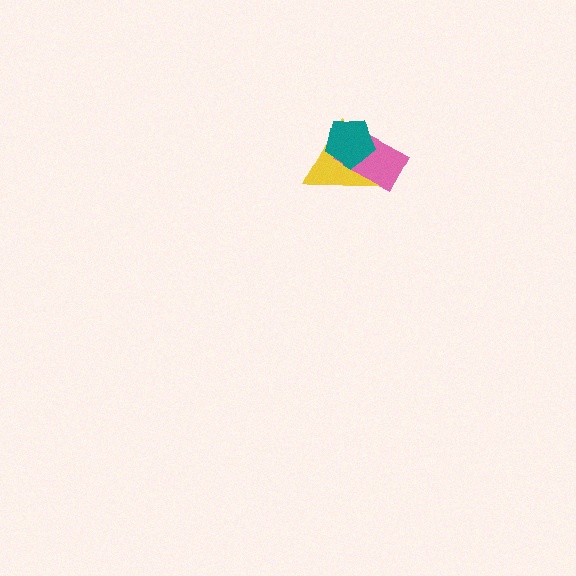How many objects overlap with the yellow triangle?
2 objects overlap with the yellow triangle.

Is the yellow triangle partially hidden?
Yes, it is partially covered by another shape.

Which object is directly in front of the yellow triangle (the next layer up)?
The pink rectangle is directly in front of the yellow triangle.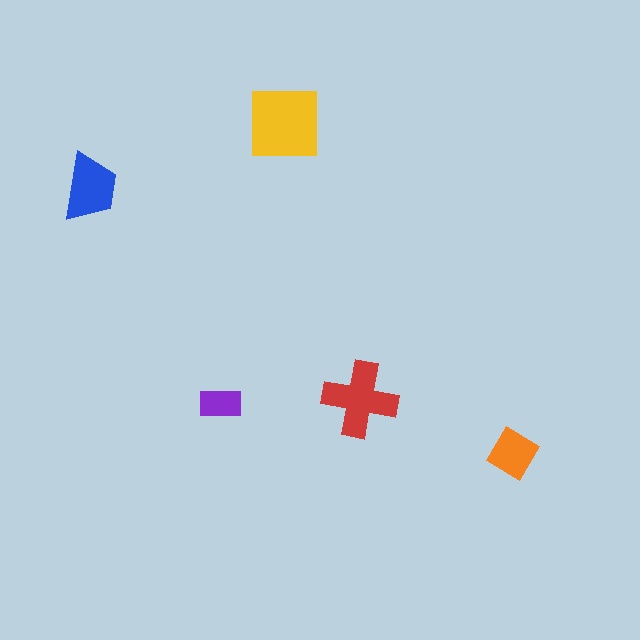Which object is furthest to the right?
The orange diamond is rightmost.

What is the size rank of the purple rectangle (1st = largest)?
5th.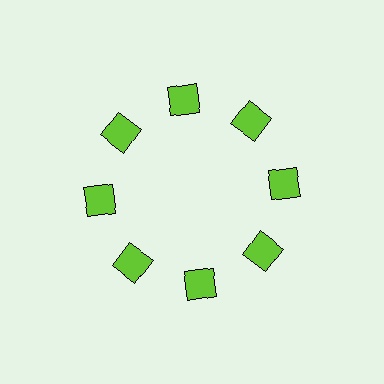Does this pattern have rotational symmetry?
Yes, this pattern has 8-fold rotational symmetry. It looks the same after rotating 45 degrees around the center.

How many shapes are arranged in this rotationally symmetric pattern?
There are 8 shapes, arranged in 8 groups of 1.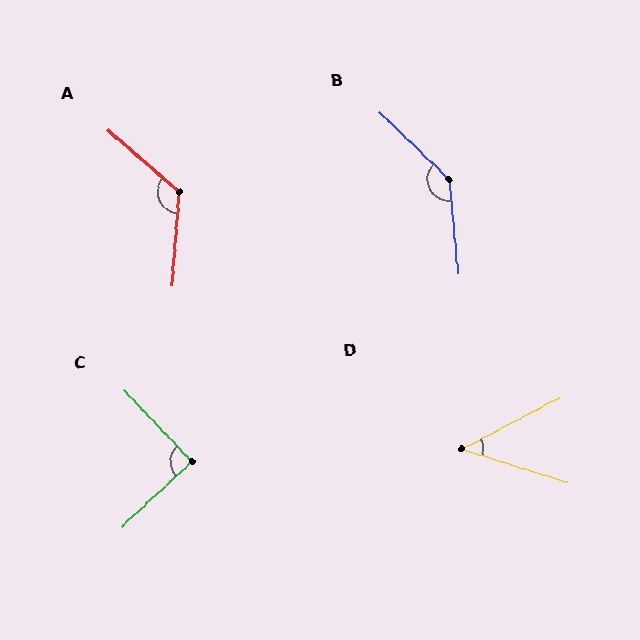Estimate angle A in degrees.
Approximately 127 degrees.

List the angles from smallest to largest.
D (45°), C (90°), A (127°), B (140°).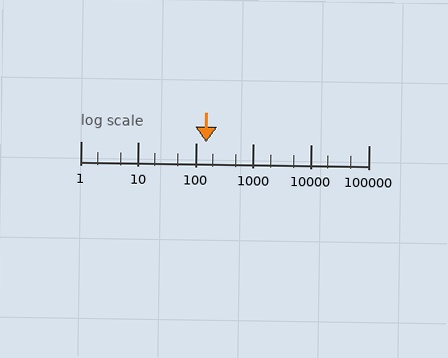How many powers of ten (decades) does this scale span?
The scale spans 5 decades, from 1 to 100000.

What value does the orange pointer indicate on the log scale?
The pointer indicates approximately 150.